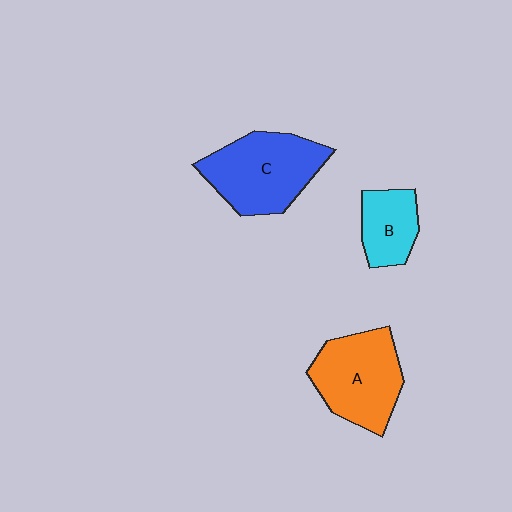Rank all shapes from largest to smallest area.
From largest to smallest: C (blue), A (orange), B (cyan).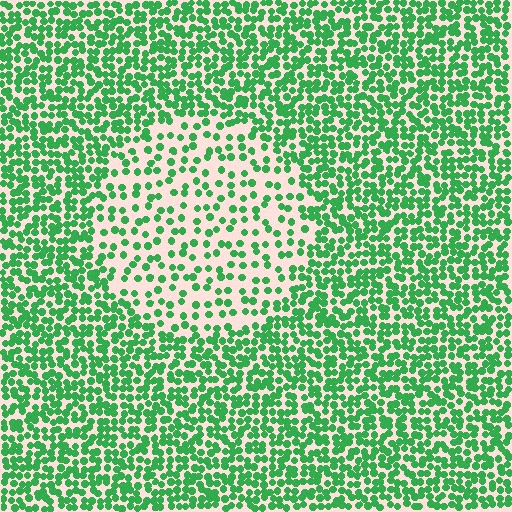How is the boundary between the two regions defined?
The boundary is defined by a change in element density (approximately 2.3x ratio). All elements are the same color, size, and shape.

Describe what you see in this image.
The image contains small green elements arranged at two different densities. A circle-shaped region is visible where the elements are less densely packed than the surrounding area.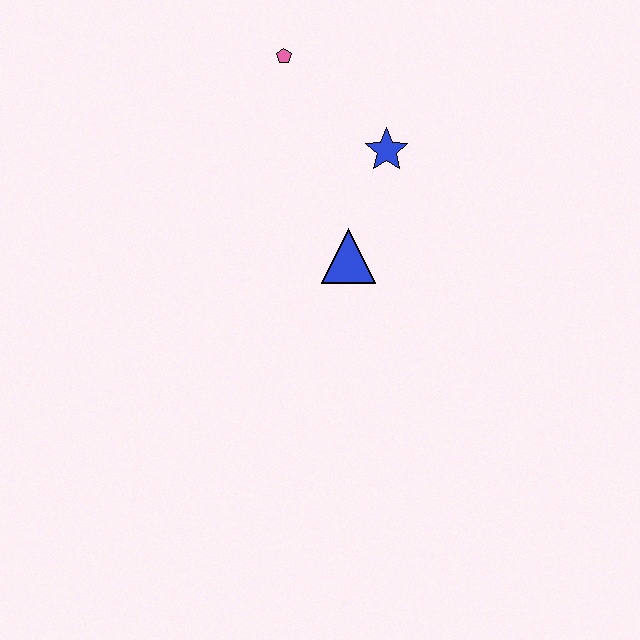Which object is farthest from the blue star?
The pink pentagon is farthest from the blue star.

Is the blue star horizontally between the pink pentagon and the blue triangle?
No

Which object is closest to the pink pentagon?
The blue star is closest to the pink pentagon.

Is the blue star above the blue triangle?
Yes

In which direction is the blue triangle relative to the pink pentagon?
The blue triangle is below the pink pentagon.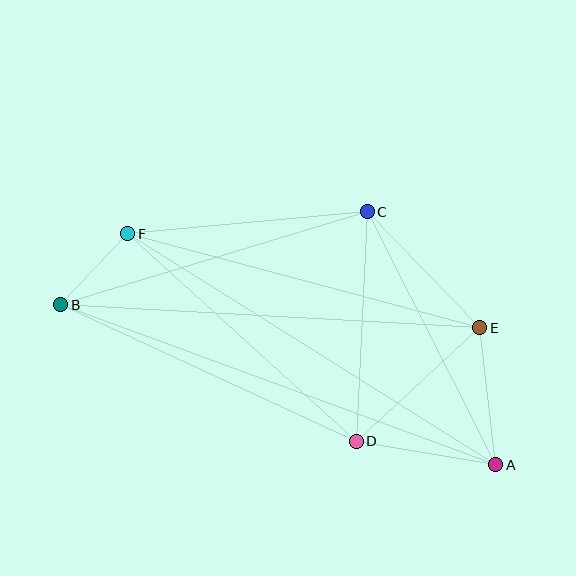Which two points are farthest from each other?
Points A and B are farthest from each other.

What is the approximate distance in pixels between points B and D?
The distance between B and D is approximately 326 pixels.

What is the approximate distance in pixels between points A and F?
The distance between A and F is approximately 435 pixels.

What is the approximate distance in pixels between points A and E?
The distance between A and E is approximately 138 pixels.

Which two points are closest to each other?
Points B and F are closest to each other.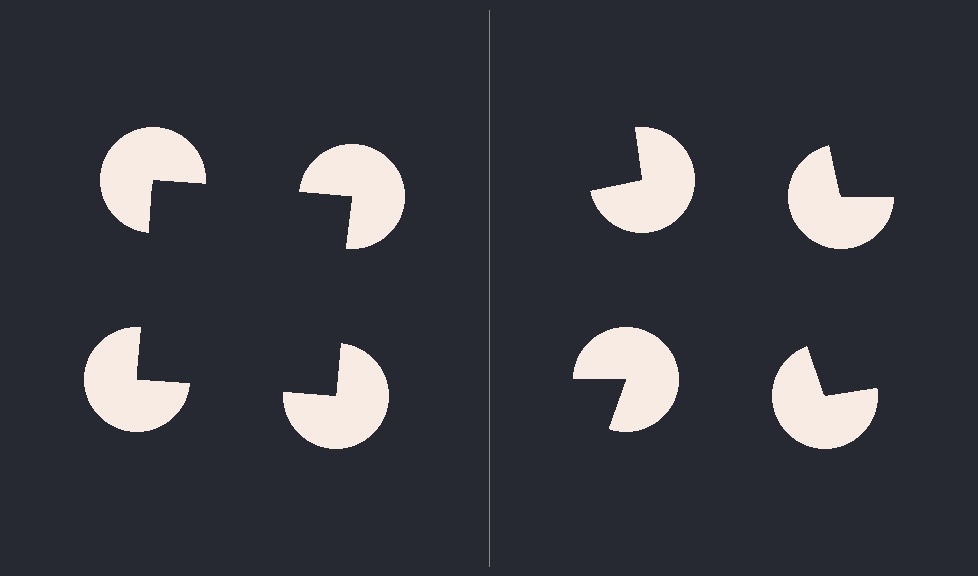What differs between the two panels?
The pac-man discs are positioned identically on both sides; only the wedge orientations differ. On the left they align to a square; on the right they are misaligned.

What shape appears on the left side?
An illusory square.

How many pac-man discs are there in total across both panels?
8 — 4 on each side.